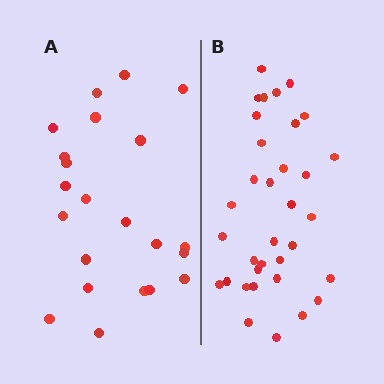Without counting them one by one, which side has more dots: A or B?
Region B (the right region) has more dots.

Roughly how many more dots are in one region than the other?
Region B has roughly 12 or so more dots than region A.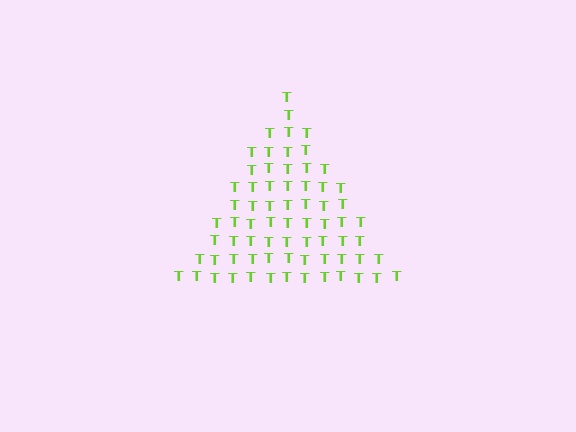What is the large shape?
The large shape is a triangle.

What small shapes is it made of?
It is made of small letter T's.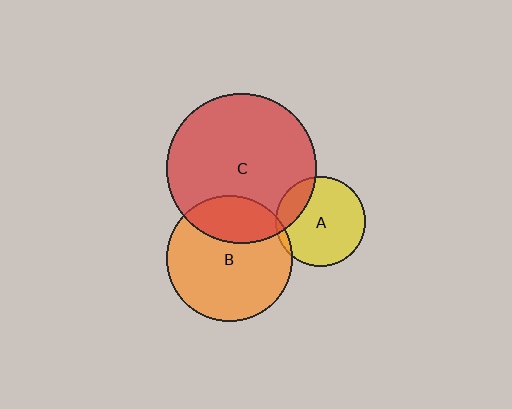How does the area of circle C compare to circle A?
Approximately 2.8 times.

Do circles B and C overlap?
Yes.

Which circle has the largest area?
Circle C (red).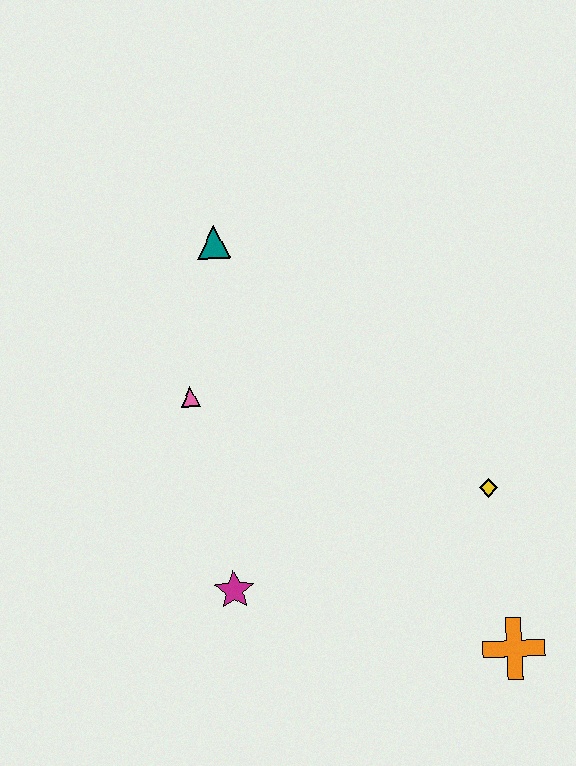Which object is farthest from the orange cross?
The teal triangle is farthest from the orange cross.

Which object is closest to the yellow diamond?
The orange cross is closest to the yellow diamond.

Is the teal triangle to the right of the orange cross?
No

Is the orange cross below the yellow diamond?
Yes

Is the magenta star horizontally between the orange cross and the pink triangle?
Yes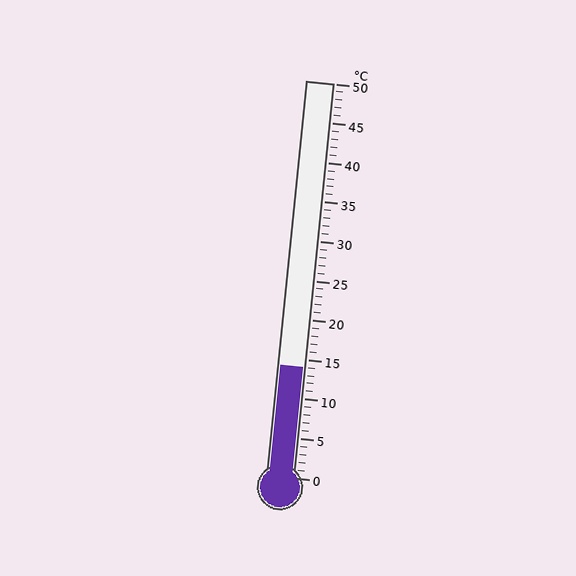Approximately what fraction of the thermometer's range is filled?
The thermometer is filled to approximately 30% of its range.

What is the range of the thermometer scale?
The thermometer scale ranges from 0°C to 50°C.